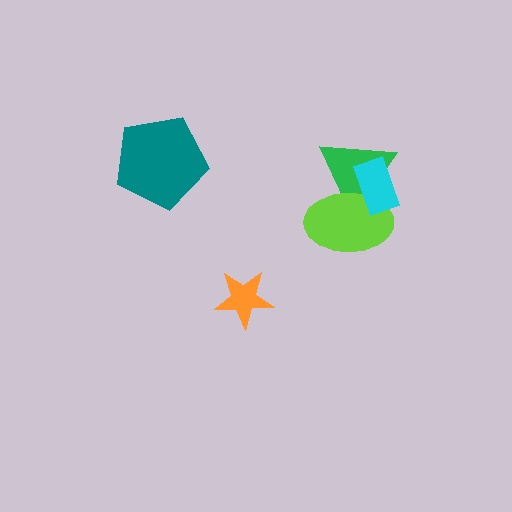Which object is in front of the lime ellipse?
The cyan rectangle is in front of the lime ellipse.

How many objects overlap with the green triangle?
2 objects overlap with the green triangle.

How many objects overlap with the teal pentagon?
0 objects overlap with the teal pentagon.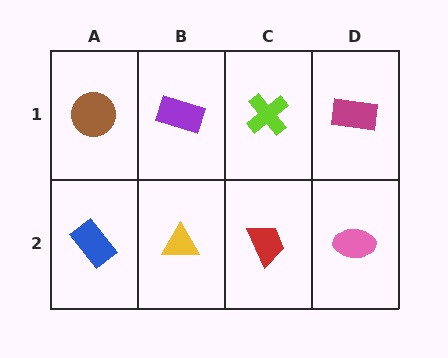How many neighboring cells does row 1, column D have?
2.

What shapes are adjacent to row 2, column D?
A magenta rectangle (row 1, column D), a red trapezoid (row 2, column C).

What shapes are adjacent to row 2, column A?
A brown circle (row 1, column A), a yellow triangle (row 2, column B).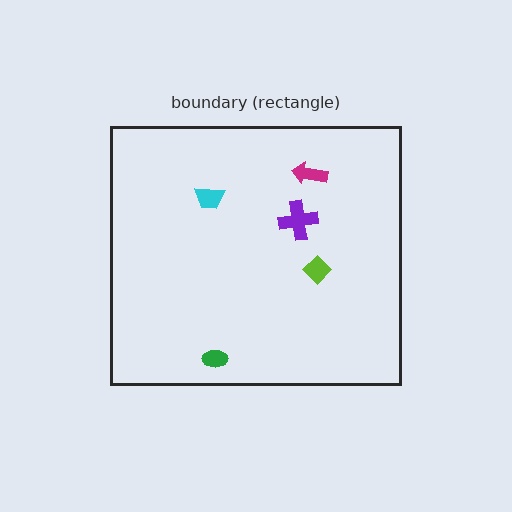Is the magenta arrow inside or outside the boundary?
Inside.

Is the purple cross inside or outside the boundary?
Inside.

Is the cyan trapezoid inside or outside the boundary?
Inside.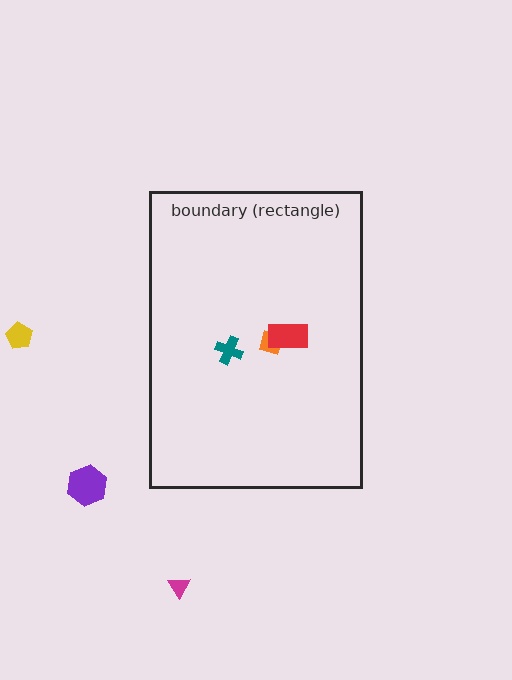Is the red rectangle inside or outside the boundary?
Inside.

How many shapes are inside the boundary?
3 inside, 3 outside.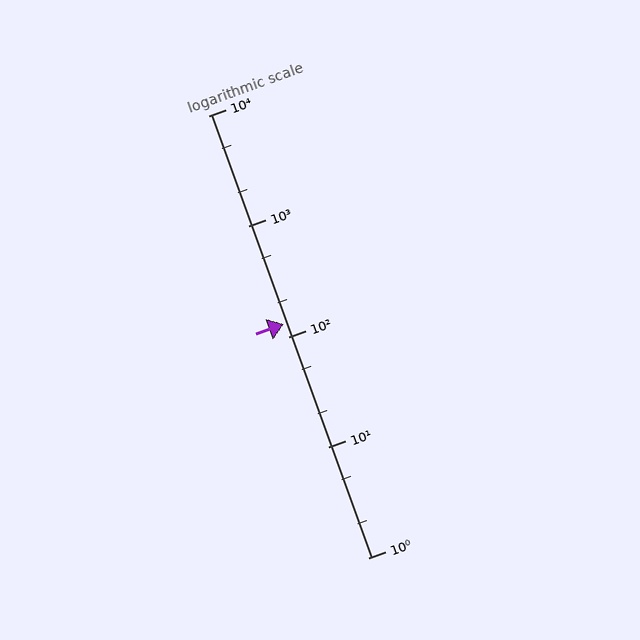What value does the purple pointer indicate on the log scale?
The pointer indicates approximately 130.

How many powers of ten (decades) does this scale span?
The scale spans 4 decades, from 1 to 10000.